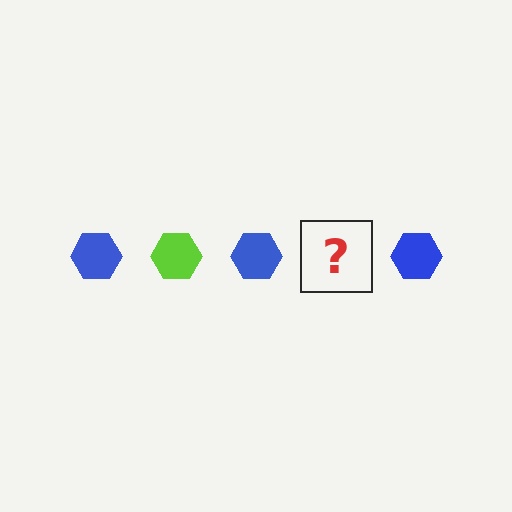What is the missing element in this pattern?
The missing element is a lime hexagon.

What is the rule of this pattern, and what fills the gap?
The rule is that the pattern cycles through blue, lime hexagons. The gap should be filled with a lime hexagon.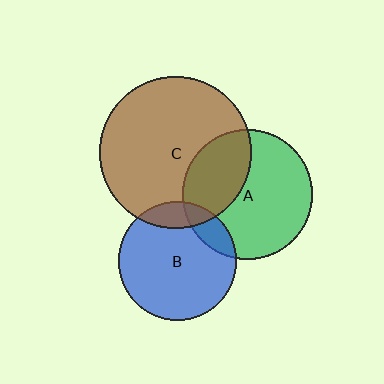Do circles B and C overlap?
Yes.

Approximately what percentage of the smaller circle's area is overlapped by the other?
Approximately 15%.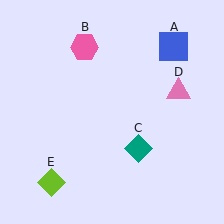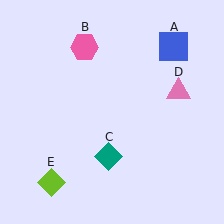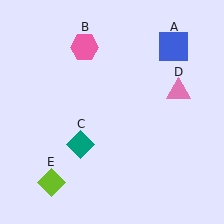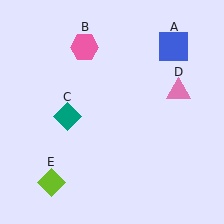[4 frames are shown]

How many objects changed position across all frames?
1 object changed position: teal diamond (object C).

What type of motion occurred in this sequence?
The teal diamond (object C) rotated clockwise around the center of the scene.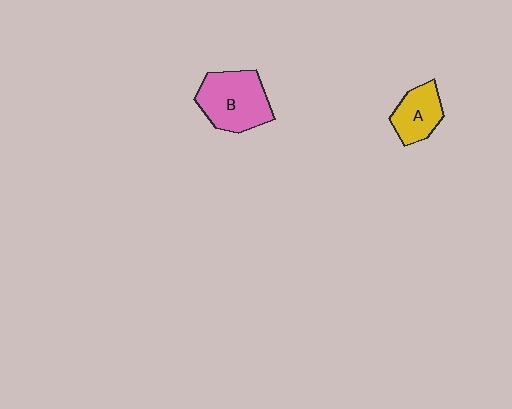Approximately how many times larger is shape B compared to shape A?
Approximately 1.6 times.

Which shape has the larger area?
Shape B (pink).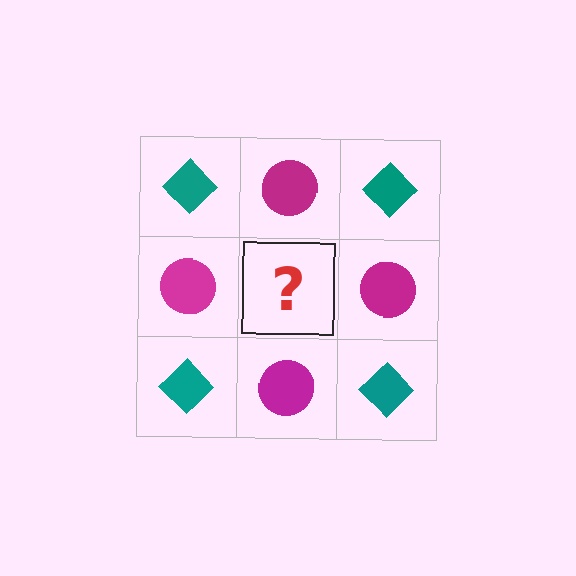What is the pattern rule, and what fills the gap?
The rule is that it alternates teal diamond and magenta circle in a checkerboard pattern. The gap should be filled with a teal diamond.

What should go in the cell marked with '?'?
The missing cell should contain a teal diamond.